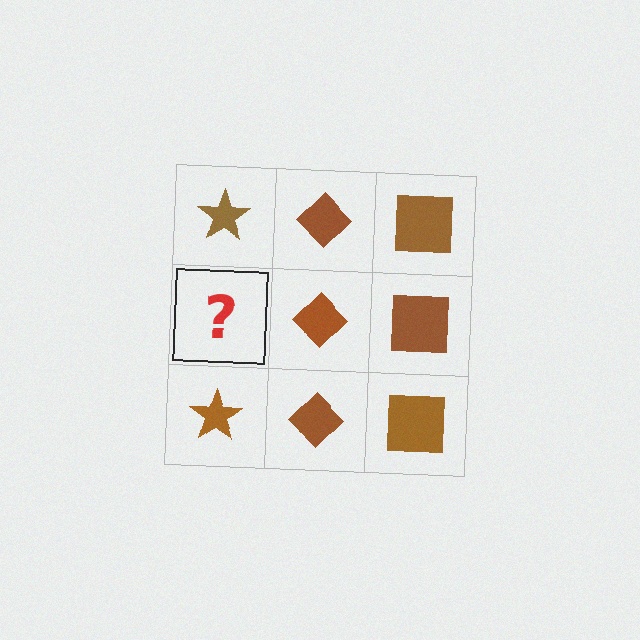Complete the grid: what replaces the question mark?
The question mark should be replaced with a brown star.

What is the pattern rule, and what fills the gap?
The rule is that each column has a consistent shape. The gap should be filled with a brown star.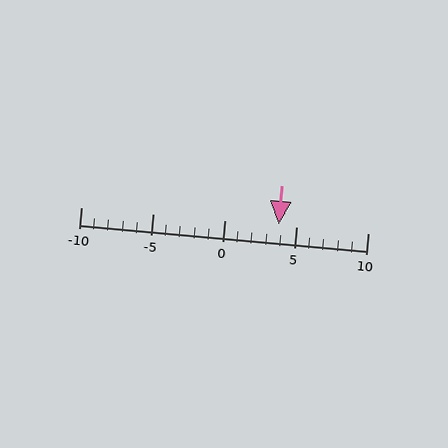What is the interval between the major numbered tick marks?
The major tick marks are spaced 5 units apart.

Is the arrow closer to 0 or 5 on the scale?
The arrow is closer to 5.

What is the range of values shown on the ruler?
The ruler shows values from -10 to 10.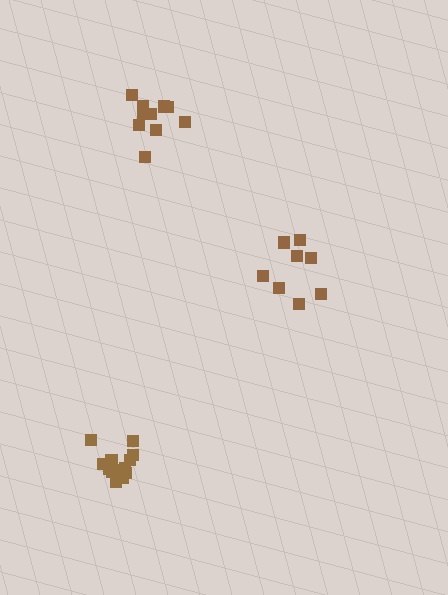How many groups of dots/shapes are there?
There are 3 groups.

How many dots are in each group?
Group 1: 10 dots, Group 2: 13 dots, Group 3: 8 dots (31 total).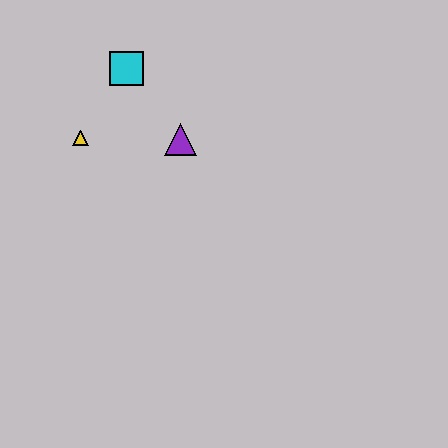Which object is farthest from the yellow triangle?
The purple triangle is farthest from the yellow triangle.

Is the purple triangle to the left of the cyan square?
No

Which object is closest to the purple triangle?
The cyan square is closest to the purple triangle.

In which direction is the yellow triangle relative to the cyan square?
The yellow triangle is below the cyan square.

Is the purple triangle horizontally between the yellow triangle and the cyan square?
No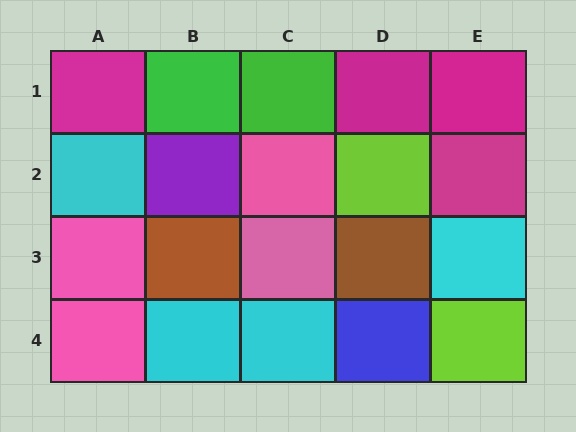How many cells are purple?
1 cell is purple.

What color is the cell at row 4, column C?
Cyan.